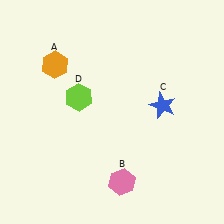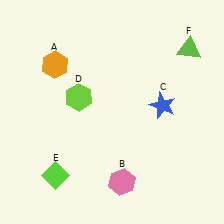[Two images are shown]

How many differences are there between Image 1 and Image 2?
There are 2 differences between the two images.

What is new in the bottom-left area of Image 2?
A lime diamond (E) was added in the bottom-left area of Image 2.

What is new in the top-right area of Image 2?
A lime triangle (F) was added in the top-right area of Image 2.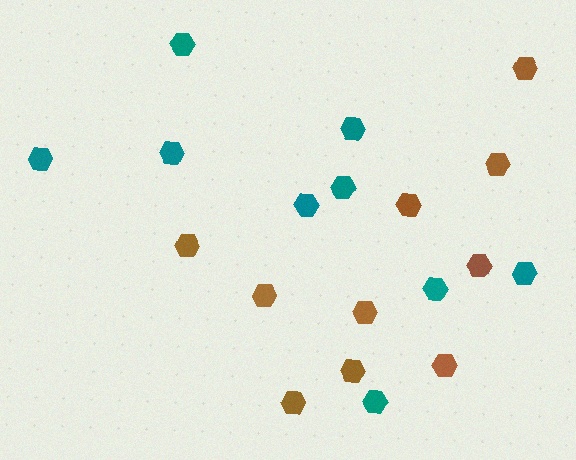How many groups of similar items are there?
There are 2 groups: one group of teal hexagons (9) and one group of brown hexagons (10).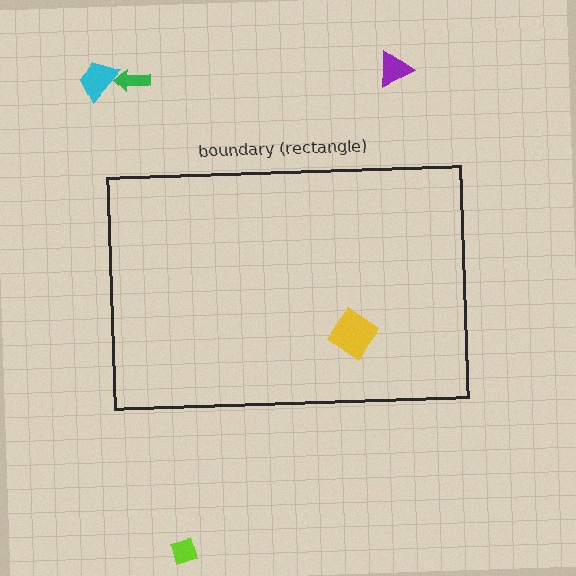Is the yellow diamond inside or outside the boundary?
Inside.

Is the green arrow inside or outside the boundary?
Outside.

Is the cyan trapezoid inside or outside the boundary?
Outside.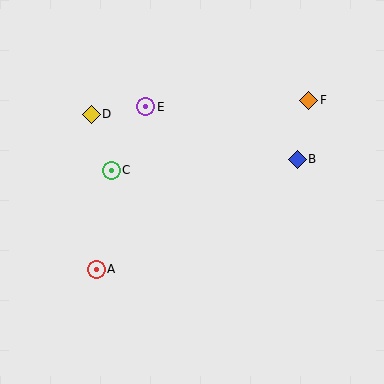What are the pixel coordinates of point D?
Point D is at (91, 114).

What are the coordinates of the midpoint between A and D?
The midpoint between A and D is at (94, 192).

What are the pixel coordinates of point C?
Point C is at (111, 170).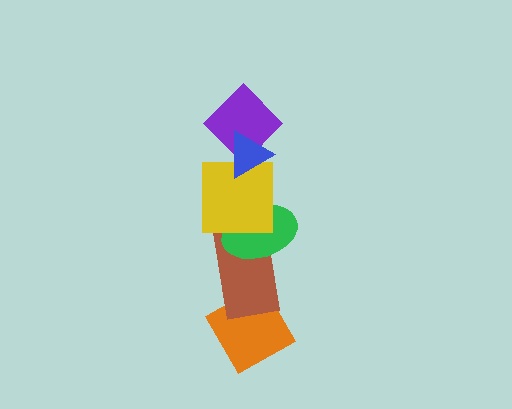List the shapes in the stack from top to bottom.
From top to bottom: the blue triangle, the purple diamond, the yellow square, the green ellipse, the brown rectangle, the orange diamond.